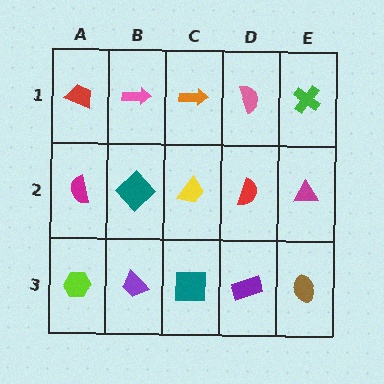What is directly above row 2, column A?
A red trapezoid.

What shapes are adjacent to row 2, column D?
A pink semicircle (row 1, column D), a purple rectangle (row 3, column D), a yellow trapezoid (row 2, column C), a magenta triangle (row 2, column E).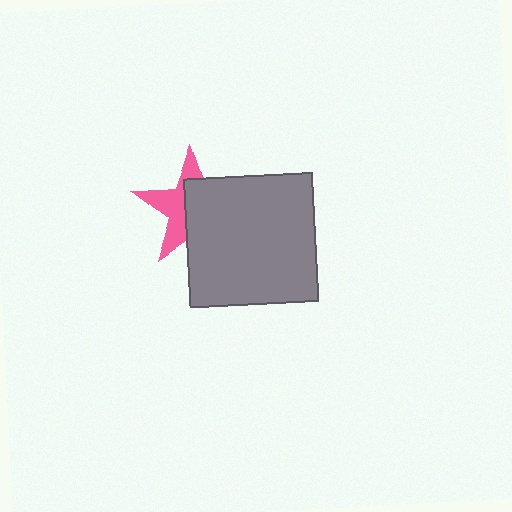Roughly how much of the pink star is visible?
About half of it is visible (roughly 45%).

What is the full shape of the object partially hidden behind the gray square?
The partially hidden object is a pink star.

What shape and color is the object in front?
The object in front is a gray square.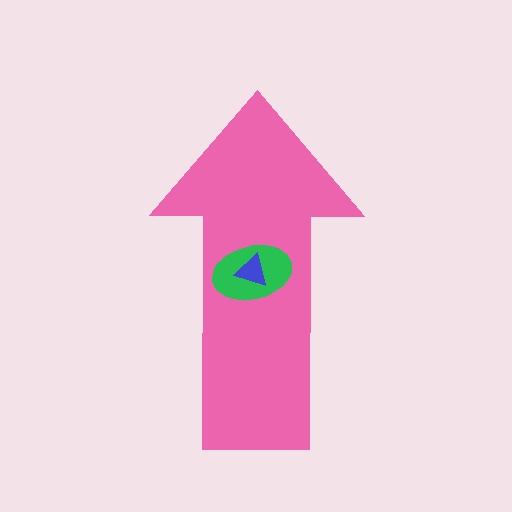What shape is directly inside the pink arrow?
The green ellipse.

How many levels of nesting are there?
3.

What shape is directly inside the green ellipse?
The blue triangle.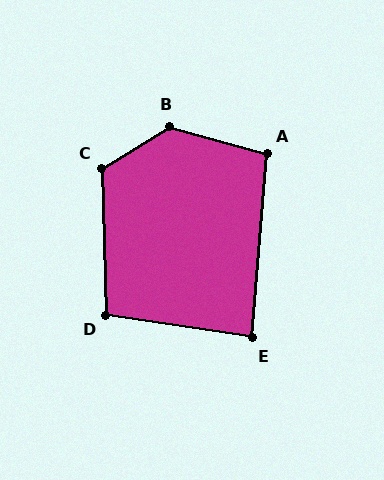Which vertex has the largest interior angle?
B, at approximately 134 degrees.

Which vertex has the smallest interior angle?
E, at approximately 86 degrees.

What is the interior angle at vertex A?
Approximately 100 degrees (obtuse).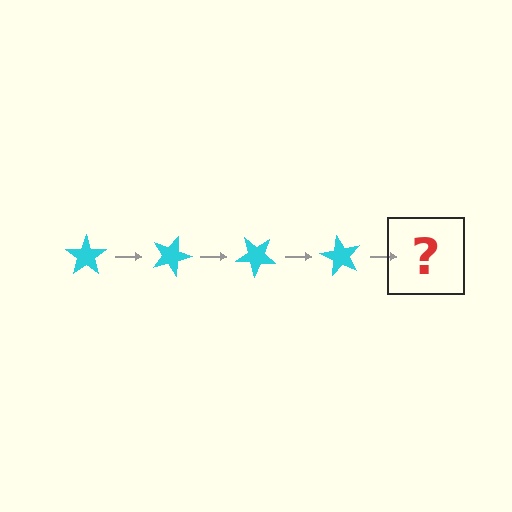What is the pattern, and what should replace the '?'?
The pattern is that the star rotates 20 degrees each step. The '?' should be a cyan star rotated 80 degrees.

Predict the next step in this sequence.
The next step is a cyan star rotated 80 degrees.